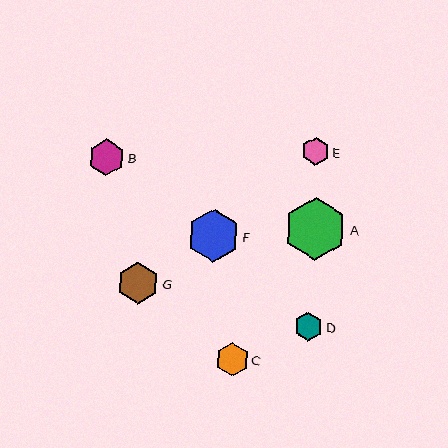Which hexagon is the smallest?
Hexagon E is the smallest with a size of approximately 27 pixels.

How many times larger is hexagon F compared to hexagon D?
Hexagon F is approximately 1.8 times the size of hexagon D.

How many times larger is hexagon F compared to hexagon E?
Hexagon F is approximately 1.9 times the size of hexagon E.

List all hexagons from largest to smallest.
From largest to smallest: A, F, G, B, C, D, E.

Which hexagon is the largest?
Hexagon A is the largest with a size of approximately 63 pixels.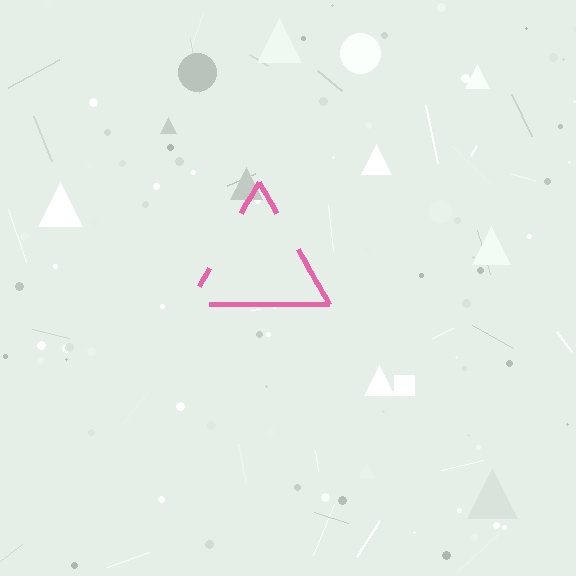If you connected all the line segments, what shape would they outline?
They would outline a triangle.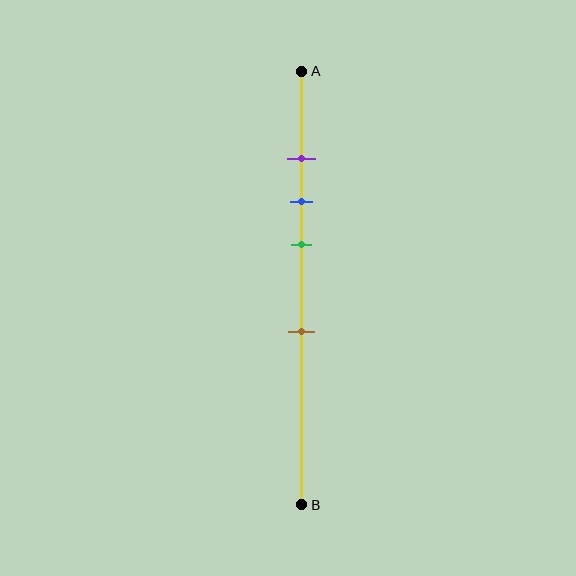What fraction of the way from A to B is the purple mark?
The purple mark is approximately 20% (0.2) of the way from A to B.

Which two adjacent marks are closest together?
The purple and blue marks are the closest adjacent pair.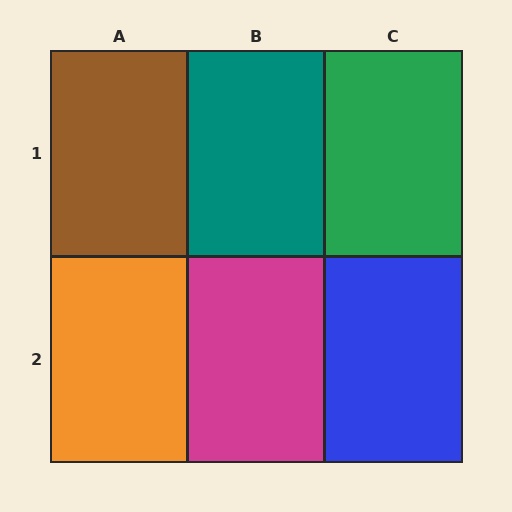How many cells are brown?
1 cell is brown.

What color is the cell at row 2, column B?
Magenta.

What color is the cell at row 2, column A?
Orange.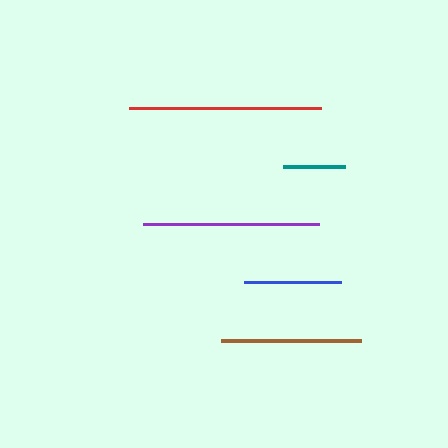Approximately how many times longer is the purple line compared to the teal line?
The purple line is approximately 2.8 times the length of the teal line.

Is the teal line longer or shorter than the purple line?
The purple line is longer than the teal line.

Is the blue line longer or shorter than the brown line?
The brown line is longer than the blue line.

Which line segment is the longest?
The red line is the longest at approximately 192 pixels.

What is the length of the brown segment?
The brown segment is approximately 140 pixels long.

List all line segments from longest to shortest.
From longest to shortest: red, purple, brown, blue, teal.